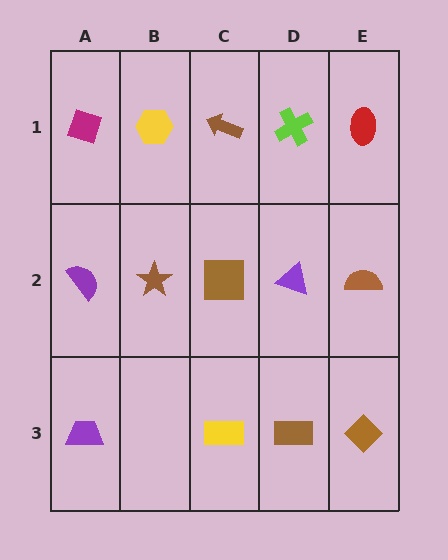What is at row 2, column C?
A brown square.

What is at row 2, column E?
A brown semicircle.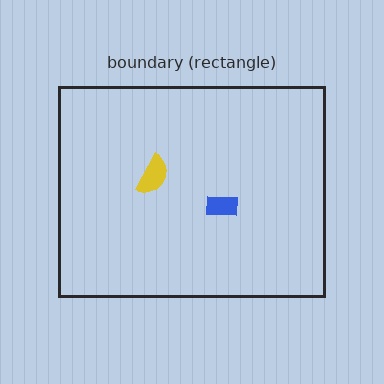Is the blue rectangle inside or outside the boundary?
Inside.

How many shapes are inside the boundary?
2 inside, 0 outside.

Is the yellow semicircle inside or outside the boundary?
Inside.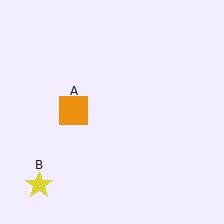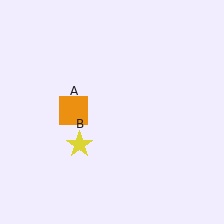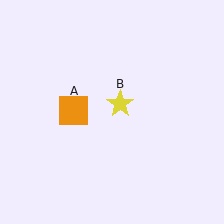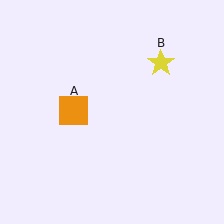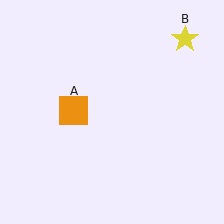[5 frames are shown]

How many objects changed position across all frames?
1 object changed position: yellow star (object B).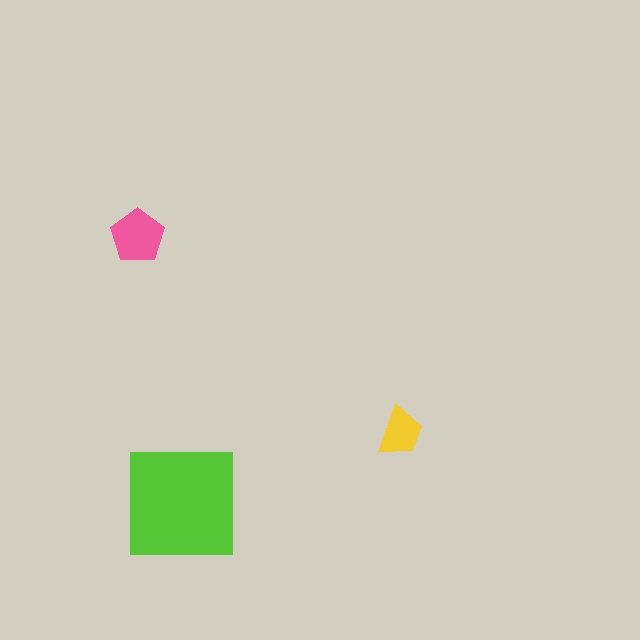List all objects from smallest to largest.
The yellow trapezoid, the pink pentagon, the lime square.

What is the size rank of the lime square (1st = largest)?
1st.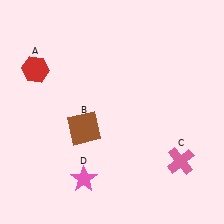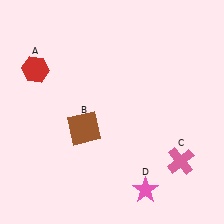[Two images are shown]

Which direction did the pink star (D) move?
The pink star (D) moved right.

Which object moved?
The pink star (D) moved right.